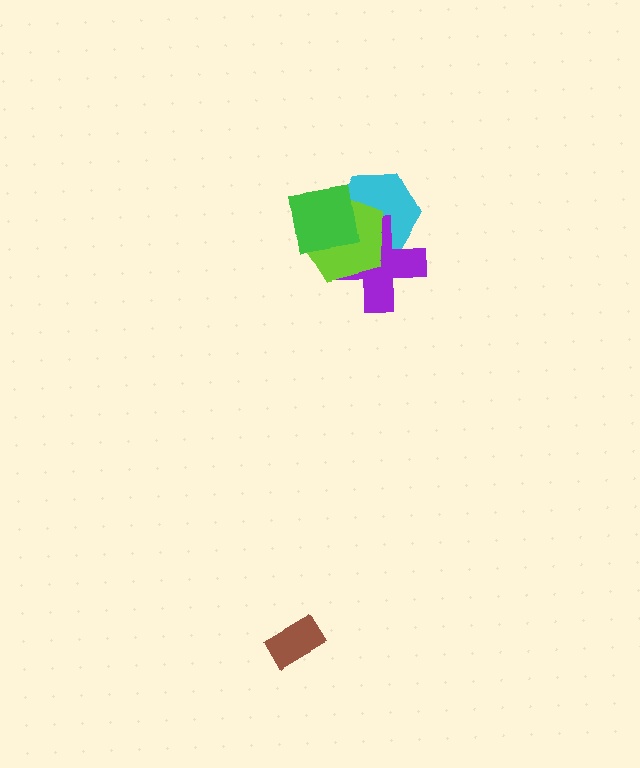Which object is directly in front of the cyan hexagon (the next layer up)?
The purple cross is directly in front of the cyan hexagon.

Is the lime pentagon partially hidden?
Yes, it is partially covered by another shape.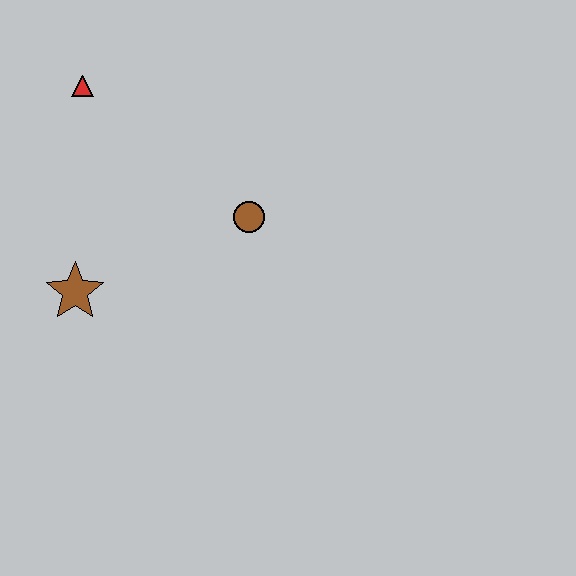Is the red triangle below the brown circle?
No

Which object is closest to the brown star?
The brown circle is closest to the brown star.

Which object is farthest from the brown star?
The red triangle is farthest from the brown star.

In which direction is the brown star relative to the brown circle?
The brown star is to the left of the brown circle.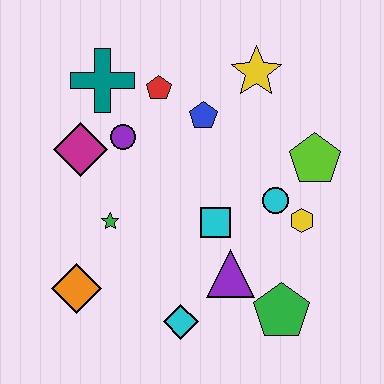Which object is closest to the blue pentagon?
The red pentagon is closest to the blue pentagon.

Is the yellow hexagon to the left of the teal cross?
No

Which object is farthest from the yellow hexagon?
The teal cross is farthest from the yellow hexagon.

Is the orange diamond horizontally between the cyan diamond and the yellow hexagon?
No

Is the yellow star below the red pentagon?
No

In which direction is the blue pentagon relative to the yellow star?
The blue pentagon is to the left of the yellow star.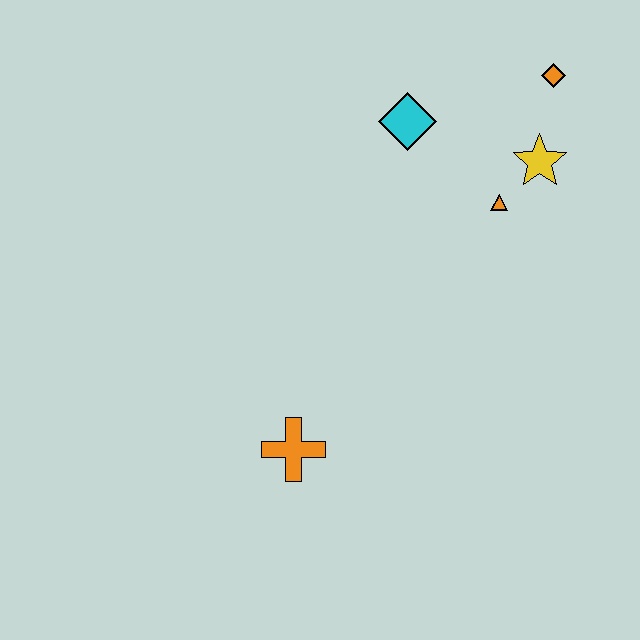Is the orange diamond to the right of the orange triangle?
Yes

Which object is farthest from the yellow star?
The orange cross is farthest from the yellow star.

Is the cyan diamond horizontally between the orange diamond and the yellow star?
No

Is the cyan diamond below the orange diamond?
Yes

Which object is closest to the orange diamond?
The yellow star is closest to the orange diamond.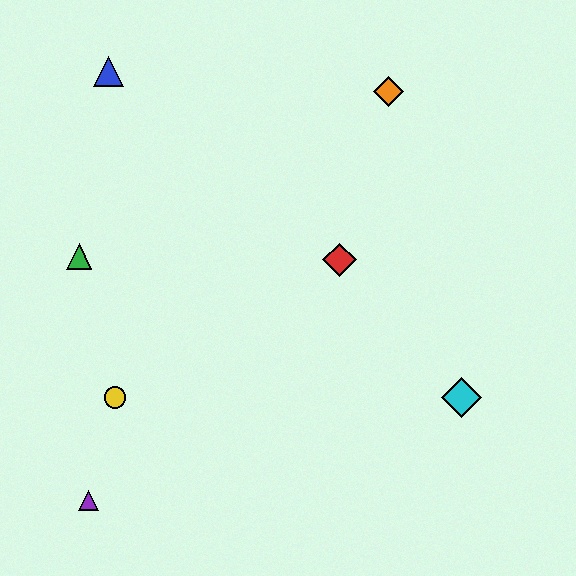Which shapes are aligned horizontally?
The yellow circle, the cyan diamond are aligned horizontally.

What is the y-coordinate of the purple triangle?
The purple triangle is at y≈501.